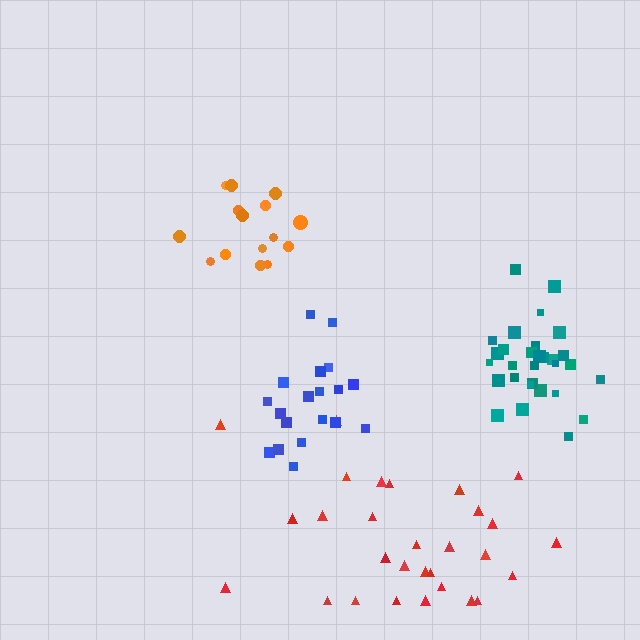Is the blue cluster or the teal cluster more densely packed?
Teal.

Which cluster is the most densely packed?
Teal.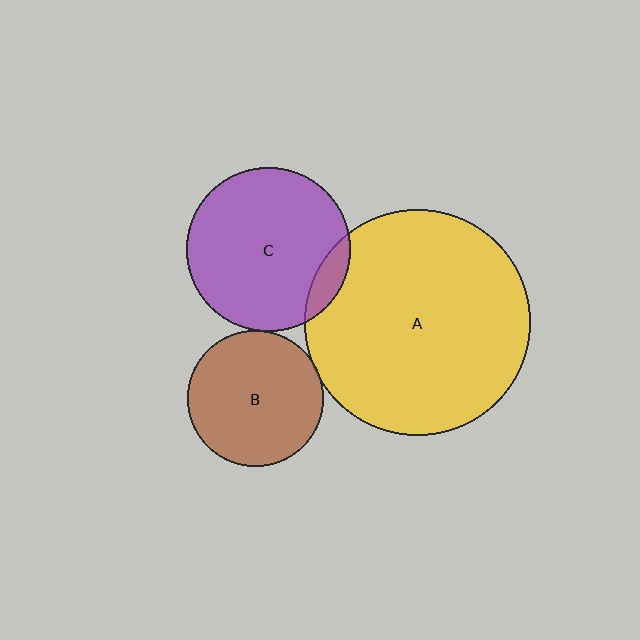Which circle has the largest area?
Circle A (yellow).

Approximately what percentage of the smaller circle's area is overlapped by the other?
Approximately 5%.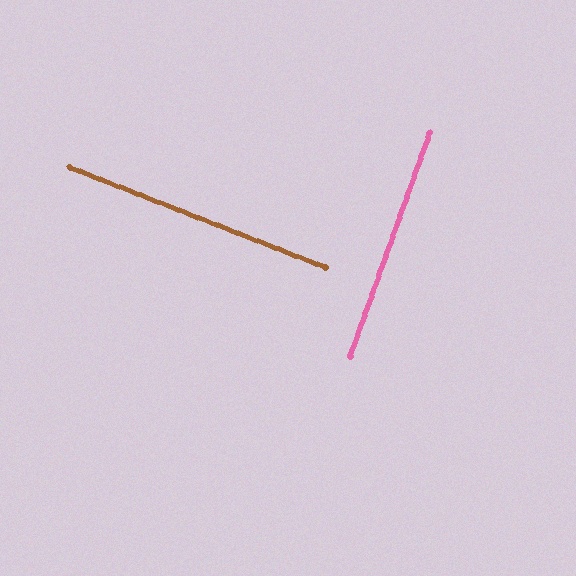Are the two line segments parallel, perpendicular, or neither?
Perpendicular — they meet at approximately 88°.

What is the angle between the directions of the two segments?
Approximately 88 degrees.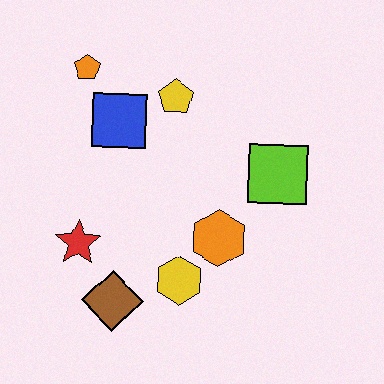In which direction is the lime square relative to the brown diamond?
The lime square is to the right of the brown diamond.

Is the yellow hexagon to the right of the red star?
Yes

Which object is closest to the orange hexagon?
The yellow hexagon is closest to the orange hexagon.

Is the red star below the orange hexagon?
Yes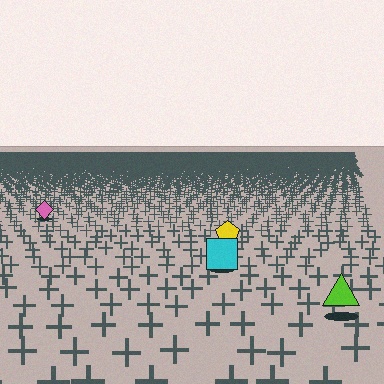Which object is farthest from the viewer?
The pink diamond is farthest from the viewer. It appears smaller and the ground texture around it is denser.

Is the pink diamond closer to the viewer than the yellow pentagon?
No. The yellow pentagon is closer — you can tell from the texture gradient: the ground texture is coarser near it.